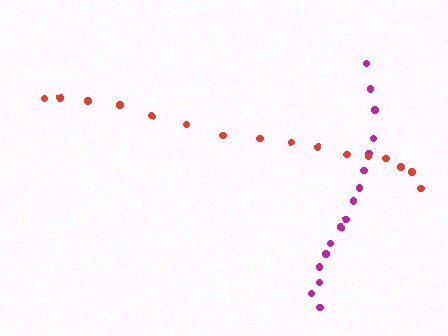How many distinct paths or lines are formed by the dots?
There are 2 distinct paths.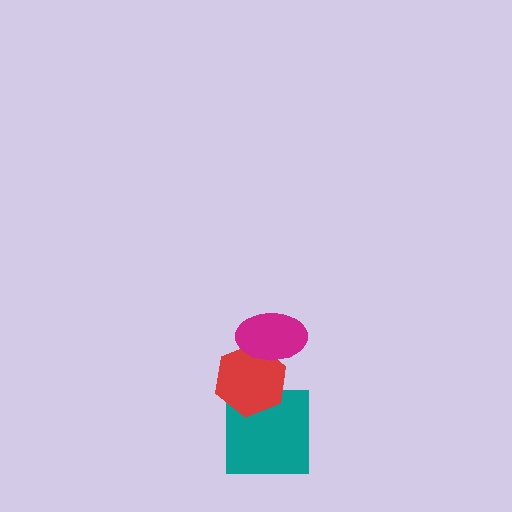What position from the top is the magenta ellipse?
The magenta ellipse is 1st from the top.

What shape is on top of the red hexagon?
The magenta ellipse is on top of the red hexagon.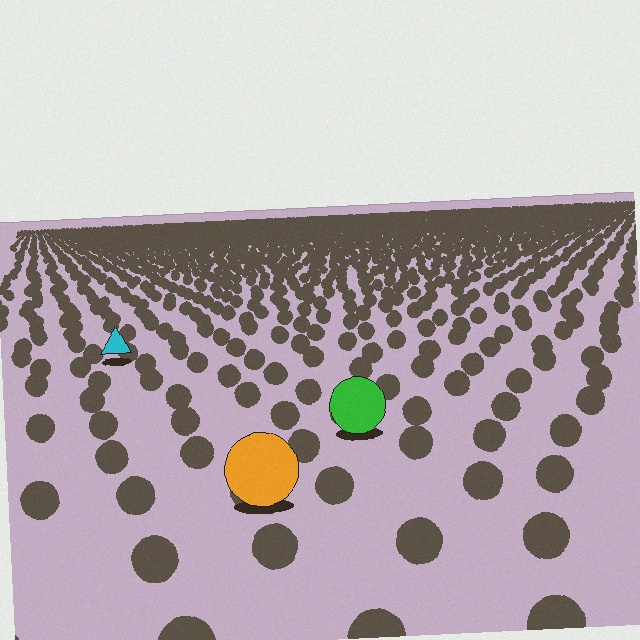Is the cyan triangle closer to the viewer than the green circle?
No. The green circle is closer — you can tell from the texture gradient: the ground texture is coarser near it.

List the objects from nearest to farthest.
From nearest to farthest: the orange circle, the green circle, the cyan triangle.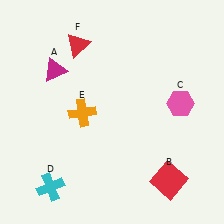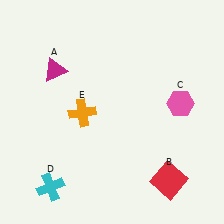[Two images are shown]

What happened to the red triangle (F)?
The red triangle (F) was removed in Image 2. It was in the top-left area of Image 1.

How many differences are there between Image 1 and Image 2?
There is 1 difference between the two images.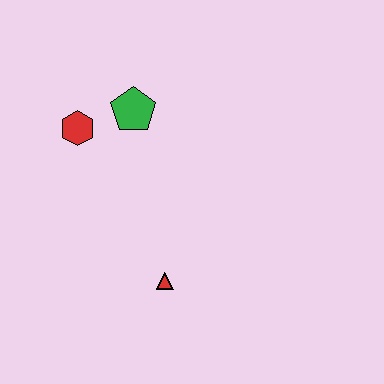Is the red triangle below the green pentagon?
Yes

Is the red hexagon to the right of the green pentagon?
No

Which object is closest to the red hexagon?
The green pentagon is closest to the red hexagon.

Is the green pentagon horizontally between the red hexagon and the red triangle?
Yes